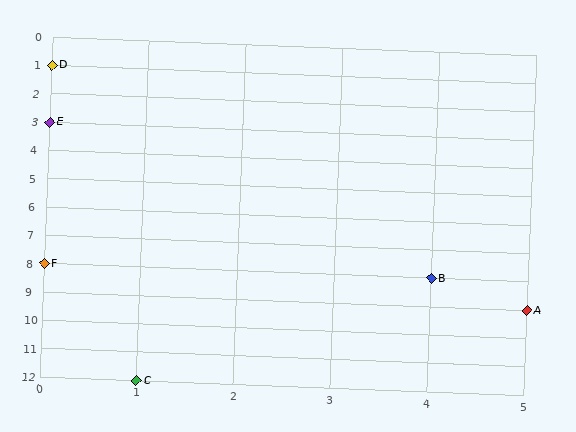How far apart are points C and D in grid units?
Points C and D are 1 column and 11 rows apart (about 11.0 grid units diagonally).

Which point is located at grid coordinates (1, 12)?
Point C is at (1, 12).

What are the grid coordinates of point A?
Point A is at grid coordinates (5, 9).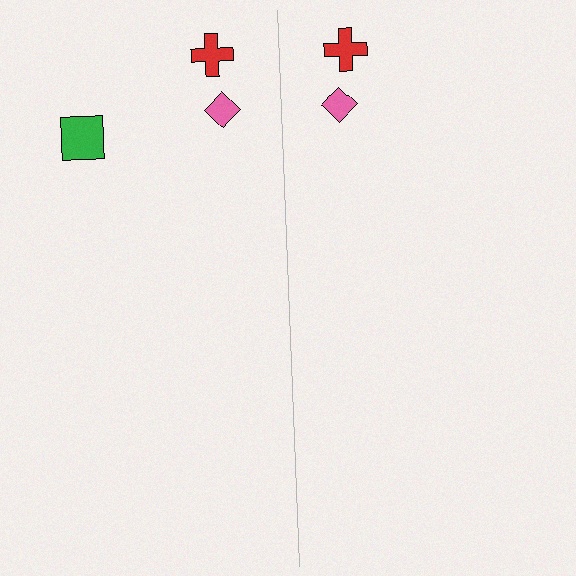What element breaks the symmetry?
A green square is missing from the right side.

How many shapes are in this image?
There are 5 shapes in this image.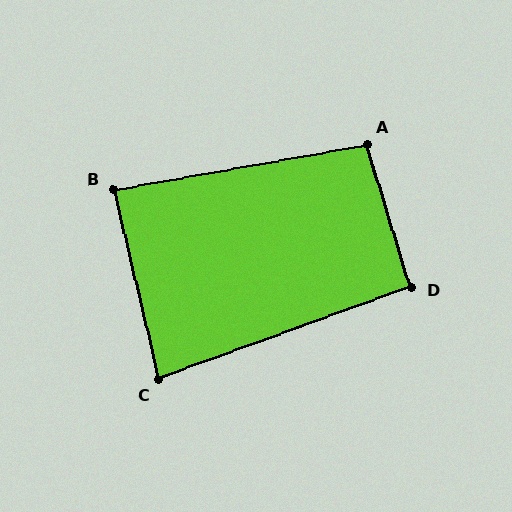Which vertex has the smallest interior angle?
C, at approximately 83 degrees.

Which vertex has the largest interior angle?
A, at approximately 97 degrees.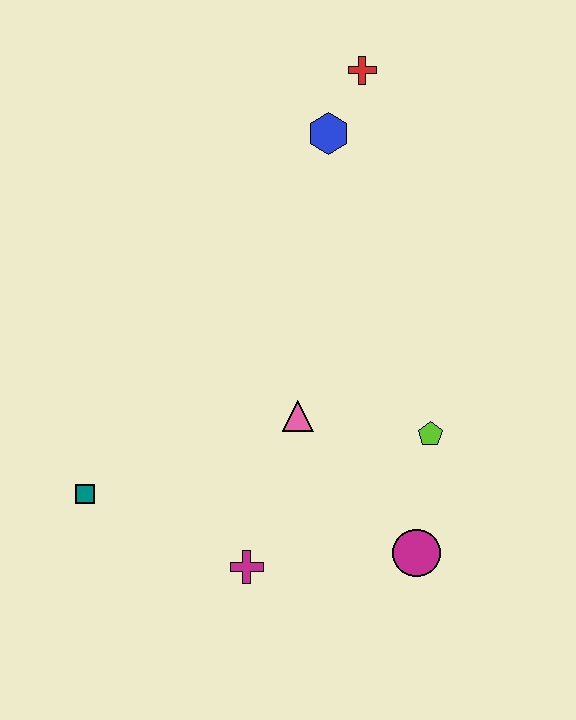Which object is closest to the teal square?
The magenta cross is closest to the teal square.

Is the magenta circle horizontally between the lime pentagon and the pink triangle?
Yes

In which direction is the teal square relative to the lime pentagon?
The teal square is to the left of the lime pentagon.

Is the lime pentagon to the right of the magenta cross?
Yes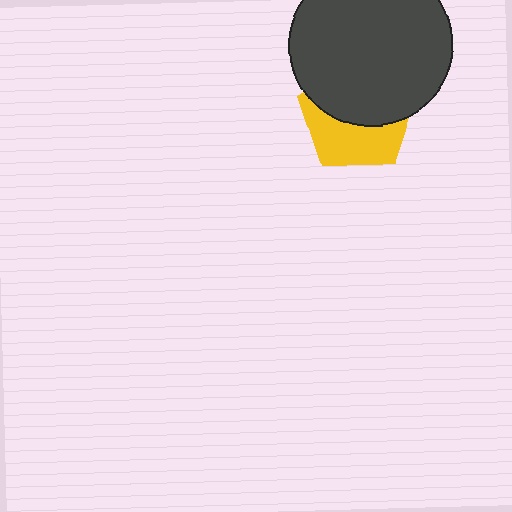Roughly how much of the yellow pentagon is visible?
A small part of it is visible (roughly 44%).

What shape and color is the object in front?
The object in front is a dark gray circle.